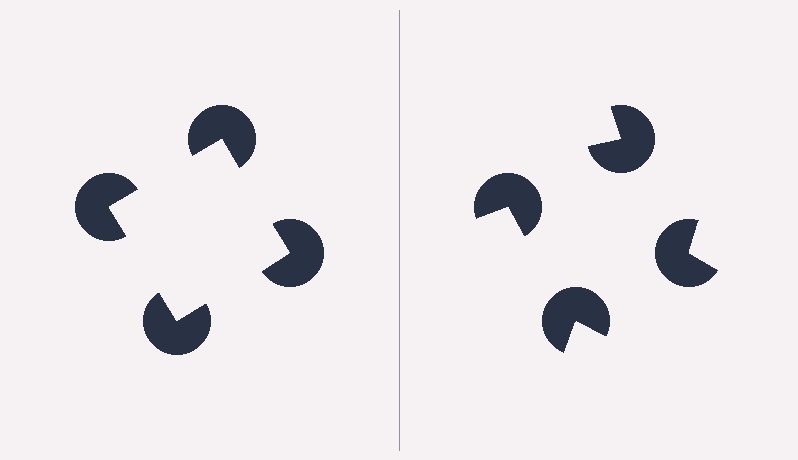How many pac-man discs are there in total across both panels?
8 — 4 on each side.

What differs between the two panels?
The pac-man discs are positioned identically on both sides; only the wedge orientations differ. On the left they align to a square; on the right they are misaligned.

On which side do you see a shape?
An illusory square appears on the left side. On the right side the wedge cuts are rotated, so no coherent shape forms.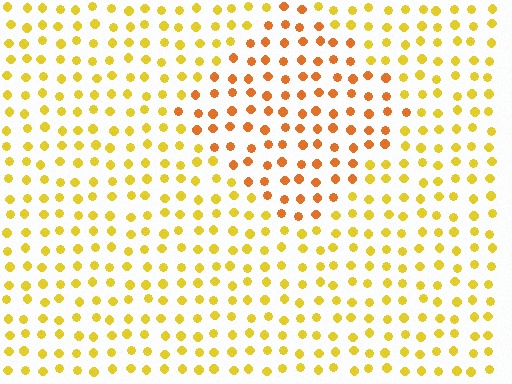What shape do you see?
I see a diamond.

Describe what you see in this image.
The image is filled with small yellow elements in a uniform arrangement. A diamond-shaped region is visible where the elements are tinted to a slightly different hue, forming a subtle color boundary.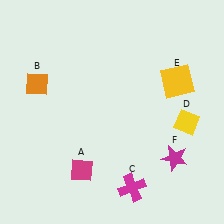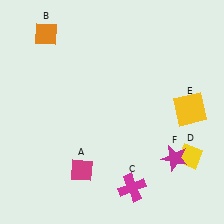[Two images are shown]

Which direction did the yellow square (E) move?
The yellow square (E) moved down.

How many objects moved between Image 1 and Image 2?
3 objects moved between the two images.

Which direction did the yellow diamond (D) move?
The yellow diamond (D) moved down.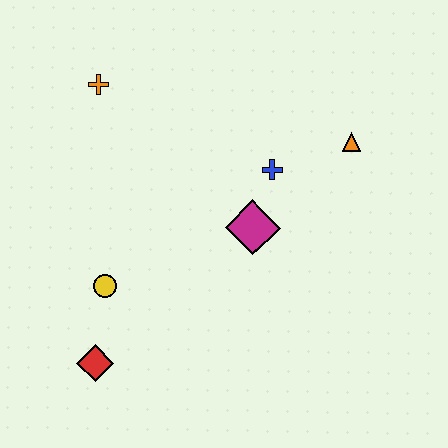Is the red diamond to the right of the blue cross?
No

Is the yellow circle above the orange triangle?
No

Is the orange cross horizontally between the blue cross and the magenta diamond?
No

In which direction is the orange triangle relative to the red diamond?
The orange triangle is to the right of the red diamond.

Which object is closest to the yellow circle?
The red diamond is closest to the yellow circle.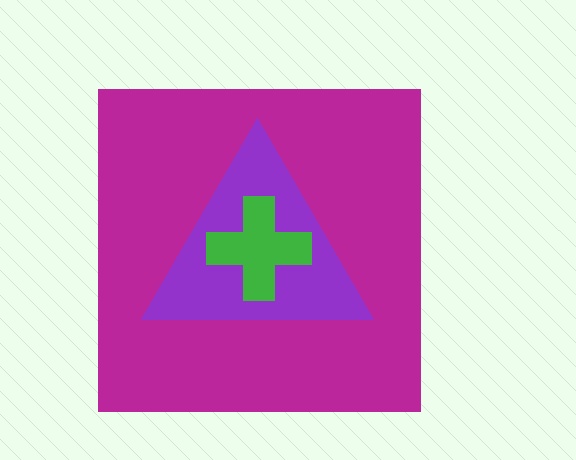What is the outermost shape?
The magenta square.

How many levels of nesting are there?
3.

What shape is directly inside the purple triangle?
The green cross.